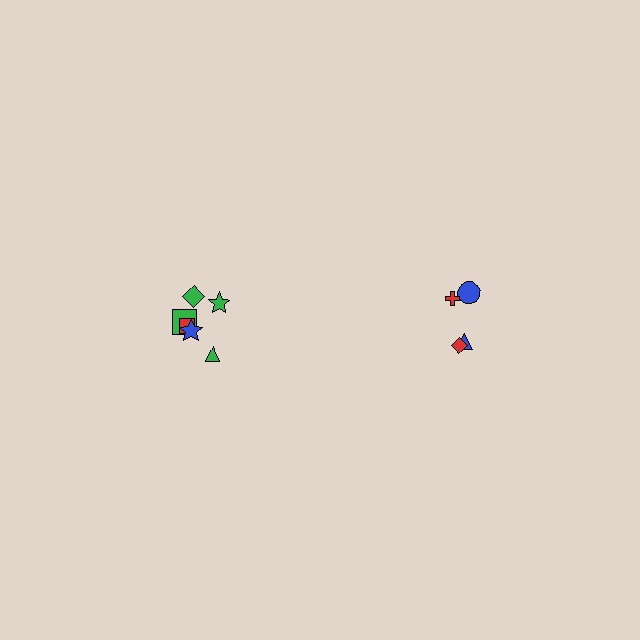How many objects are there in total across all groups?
There are 10 objects.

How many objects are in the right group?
There are 4 objects.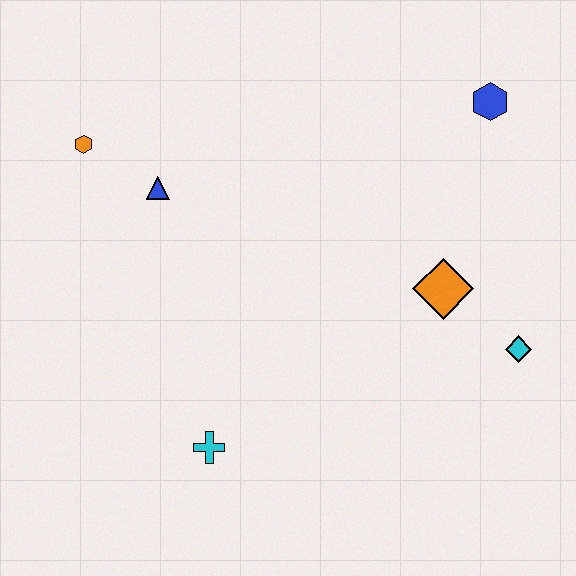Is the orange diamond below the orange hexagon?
Yes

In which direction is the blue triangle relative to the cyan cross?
The blue triangle is above the cyan cross.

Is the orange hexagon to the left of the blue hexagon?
Yes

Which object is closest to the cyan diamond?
The orange diamond is closest to the cyan diamond.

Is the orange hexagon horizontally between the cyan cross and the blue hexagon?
No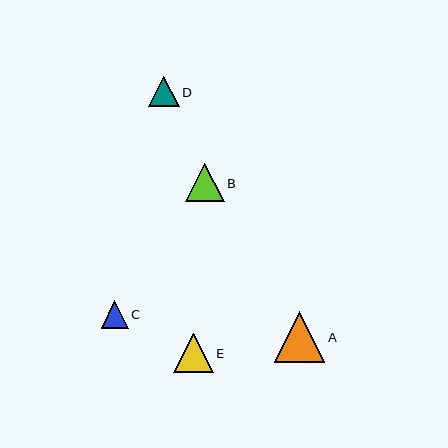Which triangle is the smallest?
Triangle C is the smallest with a size of approximately 27 pixels.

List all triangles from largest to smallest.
From largest to smallest: A, E, B, D, C.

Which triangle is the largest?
Triangle A is the largest with a size of approximately 50 pixels.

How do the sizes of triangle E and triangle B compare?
Triangle E and triangle B are approximately the same size.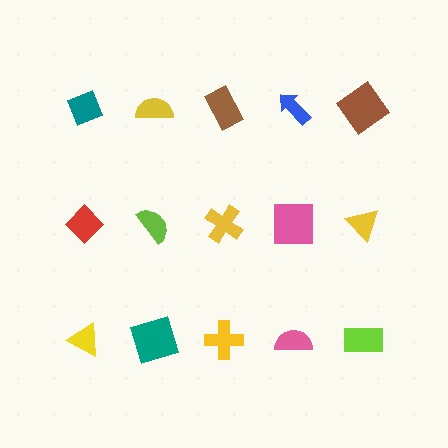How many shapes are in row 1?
5 shapes.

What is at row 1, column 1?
A teal diamond.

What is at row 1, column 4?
A blue arrow.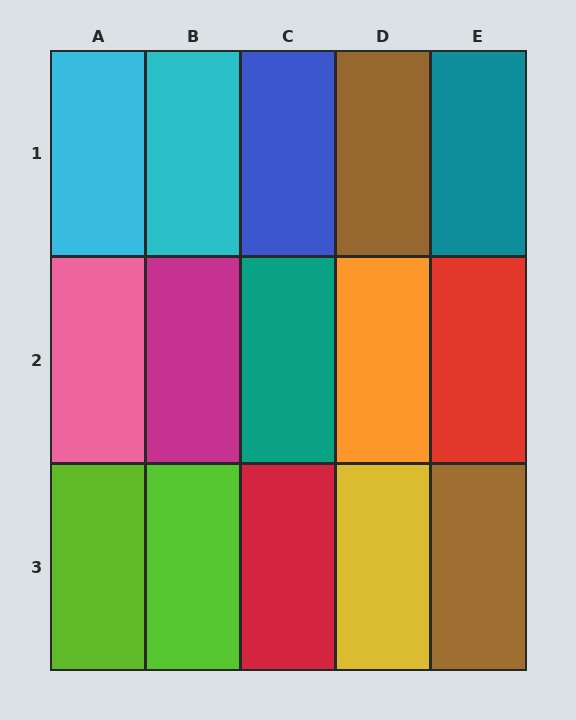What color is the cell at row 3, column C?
Red.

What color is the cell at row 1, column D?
Brown.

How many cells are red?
2 cells are red.